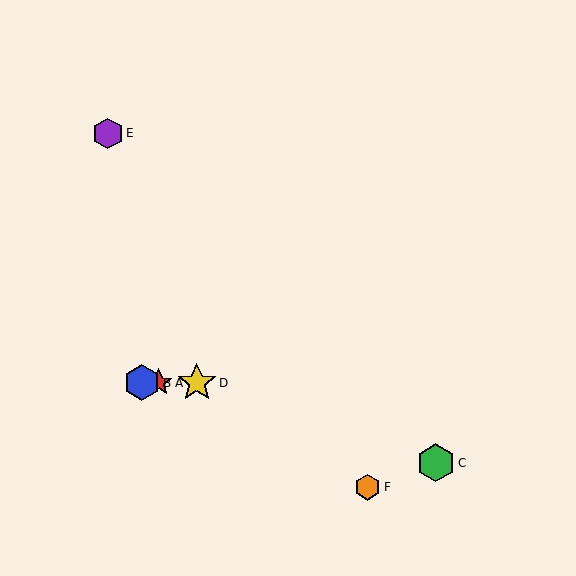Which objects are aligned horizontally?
Objects A, B, D are aligned horizontally.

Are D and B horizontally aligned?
Yes, both are at y≈383.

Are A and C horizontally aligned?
No, A is at y≈383 and C is at y≈463.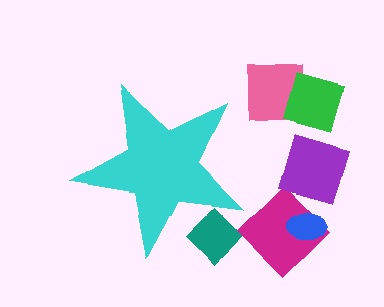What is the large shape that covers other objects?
A cyan star.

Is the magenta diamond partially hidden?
No, the magenta diamond is fully visible.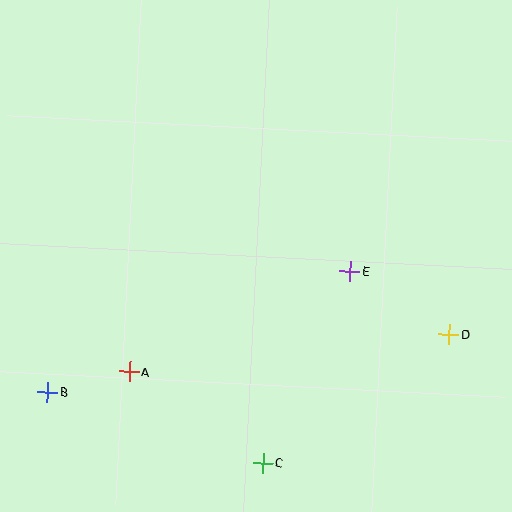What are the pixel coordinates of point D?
Point D is at (449, 334).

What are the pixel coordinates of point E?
Point E is at (350, 271).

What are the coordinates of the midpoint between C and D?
The midpoint between C and D is at (356, 398).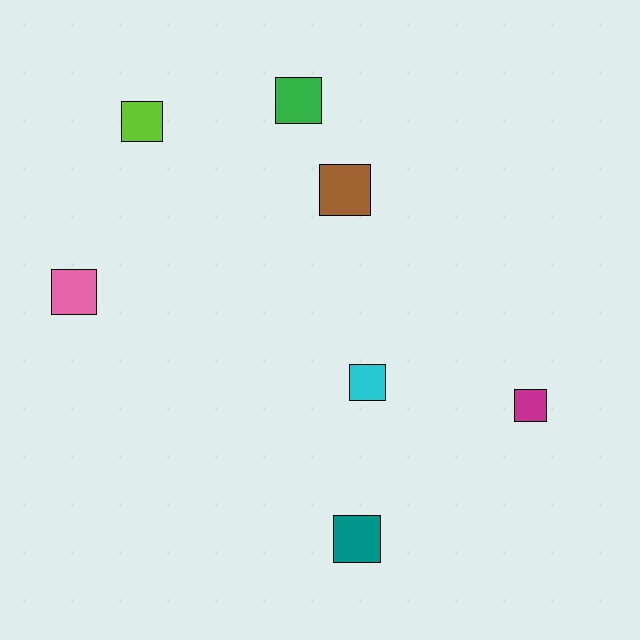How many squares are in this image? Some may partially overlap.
There are 7 squares.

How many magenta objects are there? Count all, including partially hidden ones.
There is 1 magenta object.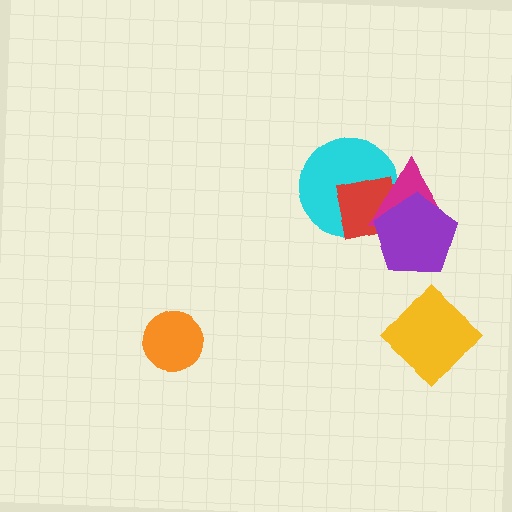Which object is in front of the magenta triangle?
The purple pentagon is in front of the magenta triangle.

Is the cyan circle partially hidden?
Yes, it is partially covered by another shape.